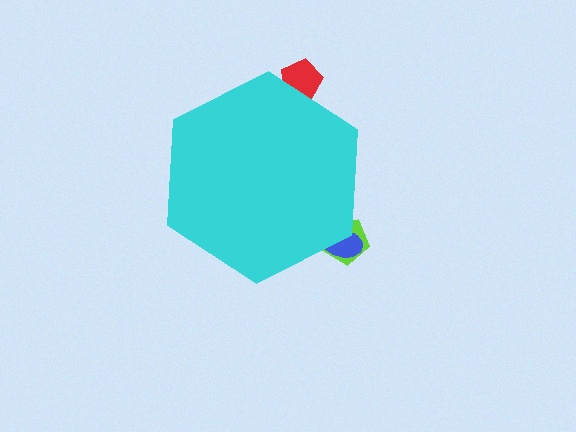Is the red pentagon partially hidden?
Yes, the red pentagon is partially hidden behind the cyan hexagon.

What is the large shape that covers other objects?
A cyan hexagon.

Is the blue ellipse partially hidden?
Yes, the blue ellipse is partially hidden behind the cyan hexagon.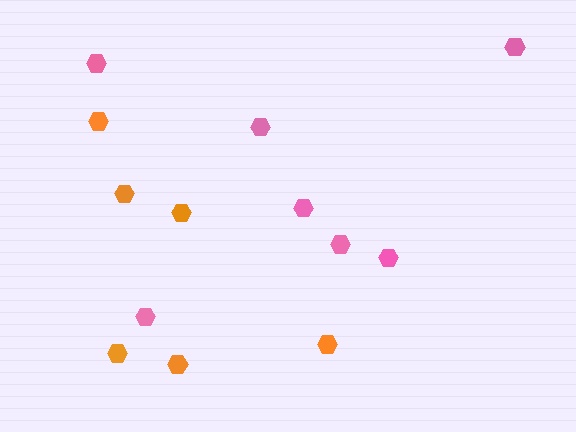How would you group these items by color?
There are 2 groups: one group of pink hexagons (7) and one group of orange hexagons (6).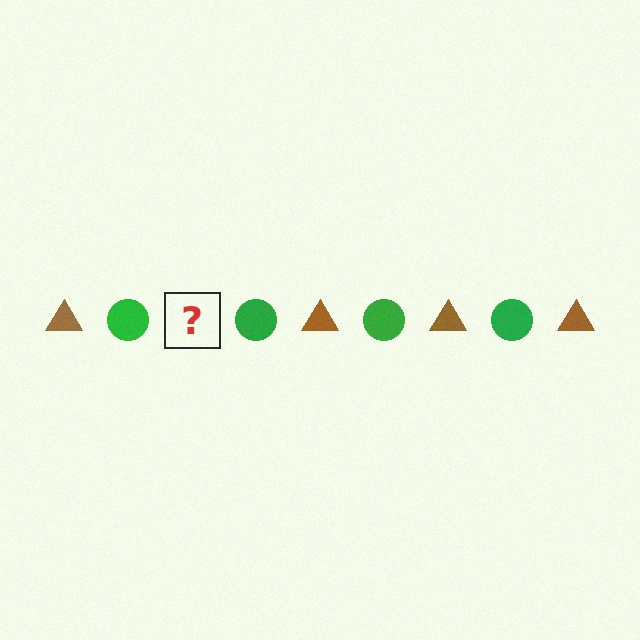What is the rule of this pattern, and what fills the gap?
The rule is that the pattern alternates between brown triangle and green circle. The gap should be filled with a brown triangle.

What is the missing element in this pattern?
The missing element is a brown triangle.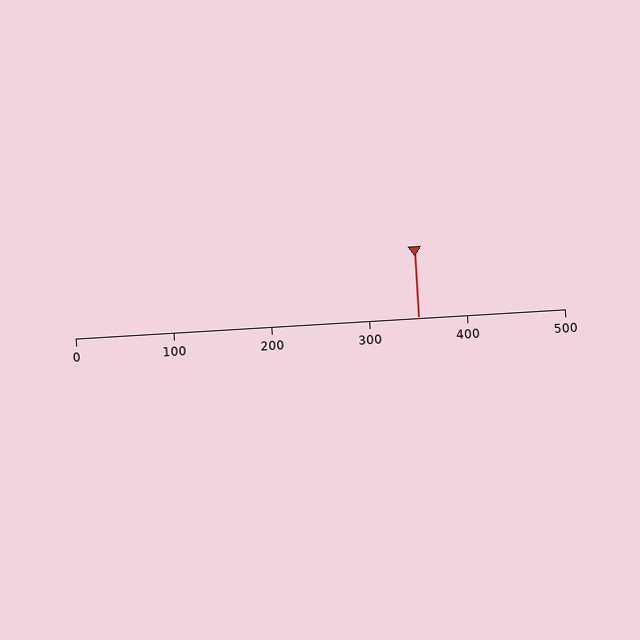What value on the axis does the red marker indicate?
The marker indicates approximately 350.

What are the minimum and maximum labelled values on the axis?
The axis runs from 0 to 500.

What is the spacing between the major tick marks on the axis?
The major ticks are spaced 100 apart.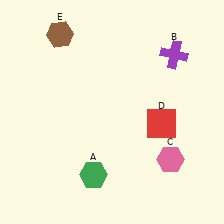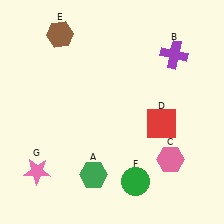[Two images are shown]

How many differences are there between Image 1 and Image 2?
There are 2 differences between the two images.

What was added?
A green circle (F), a pink star (G) were added in Image 2.